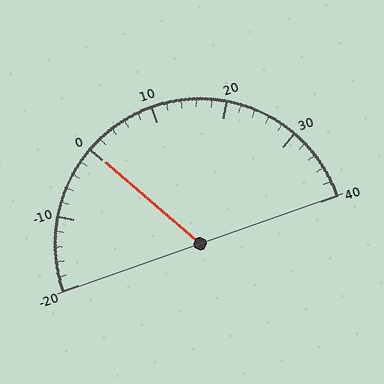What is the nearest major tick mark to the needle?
The nearest major tick mark is 0.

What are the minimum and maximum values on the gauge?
The gauge ranges from -20 to 40.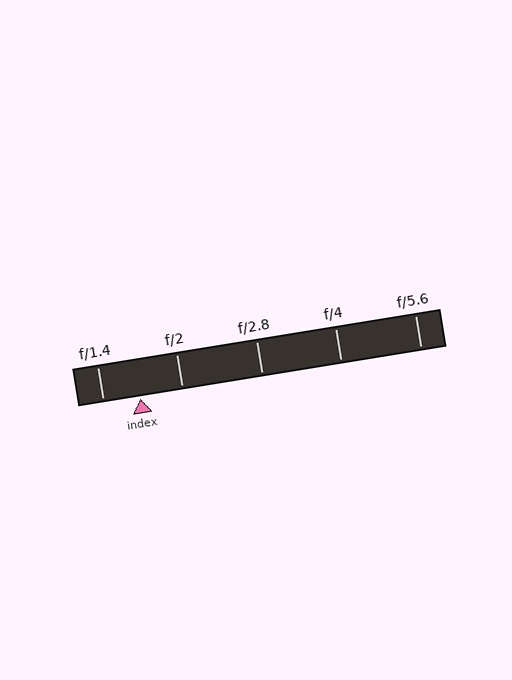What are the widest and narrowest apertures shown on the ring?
The widest aperture shown is f/1.4 and the narrowest is f/5.6.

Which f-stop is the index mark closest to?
The index mark is closest to f/1.4.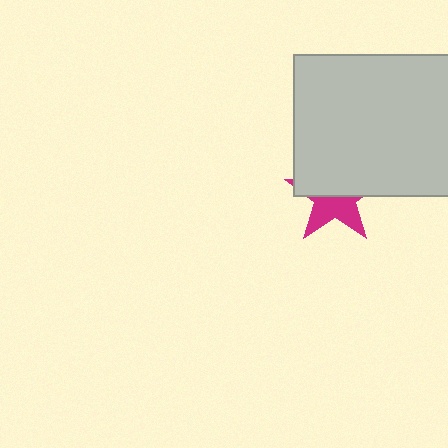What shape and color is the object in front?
The object in front is a light gray rectangle.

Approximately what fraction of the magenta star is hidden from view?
Roughly 55% of the magenta star is hidden behind the light gray rectangle.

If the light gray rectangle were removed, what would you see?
You would see the complete magenta star.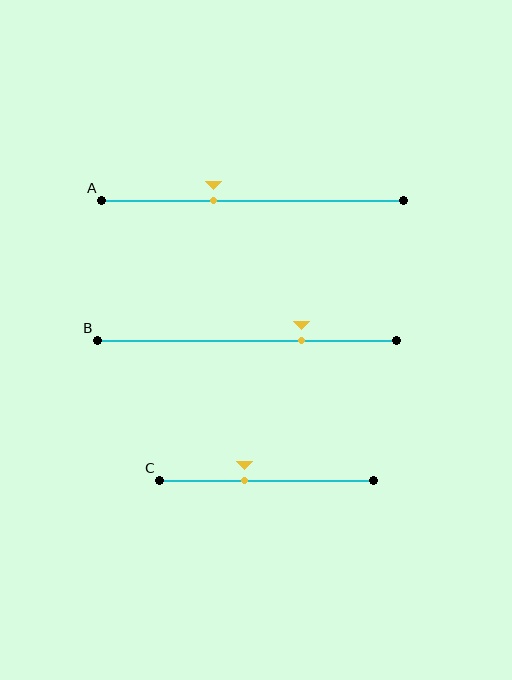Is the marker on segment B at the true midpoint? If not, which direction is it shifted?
No, the marker on segment B is shifted to the right by about 18% of the segment length.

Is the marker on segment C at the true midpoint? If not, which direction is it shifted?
No, the marker on segment C is shifted to the left by about 11% of the segment length.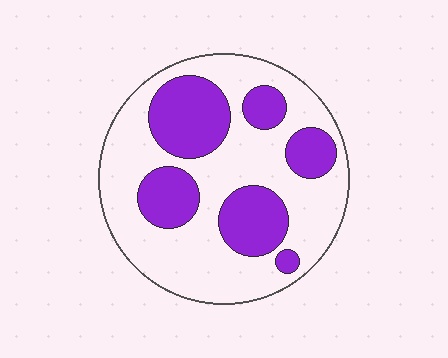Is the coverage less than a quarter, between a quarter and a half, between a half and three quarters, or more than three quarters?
Between a quarter and a half.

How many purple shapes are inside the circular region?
6.